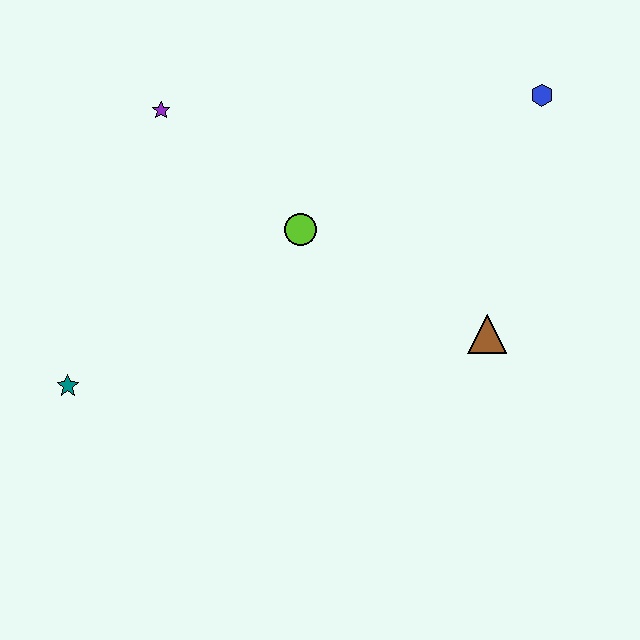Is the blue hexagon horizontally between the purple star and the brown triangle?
No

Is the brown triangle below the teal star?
No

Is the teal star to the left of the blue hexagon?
Yes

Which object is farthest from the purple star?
The brown triangle is farthest from the purple star.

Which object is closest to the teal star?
The lime circle is closest to the teal star.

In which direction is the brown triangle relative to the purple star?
The brown triangle is to the right of the purple star.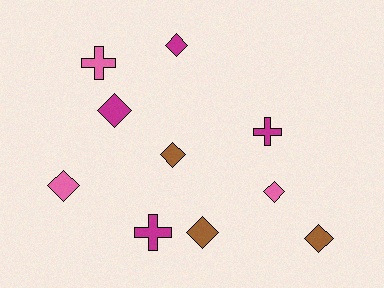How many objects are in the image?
There are 10 objects.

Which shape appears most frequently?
Diamond, with 7 objects.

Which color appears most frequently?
Magenta, with 4 objects.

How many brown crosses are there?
There are no brown crosses.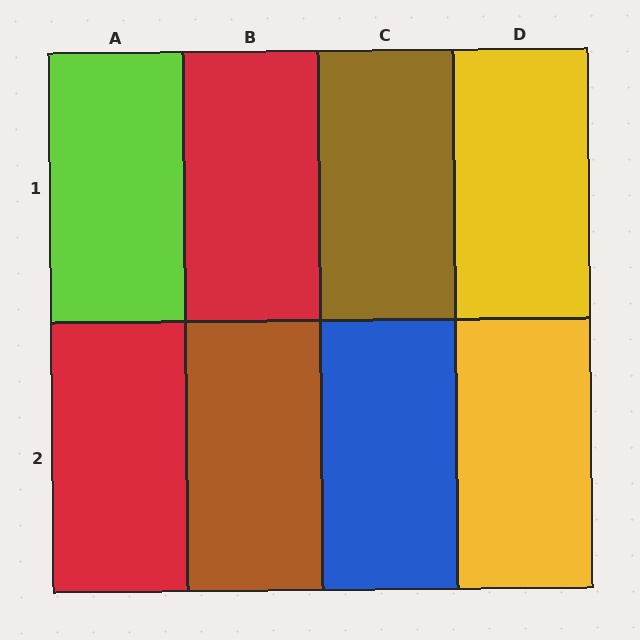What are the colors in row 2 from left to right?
Red, brown, blue, yellow.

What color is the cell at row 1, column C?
Brown.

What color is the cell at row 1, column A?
Lime.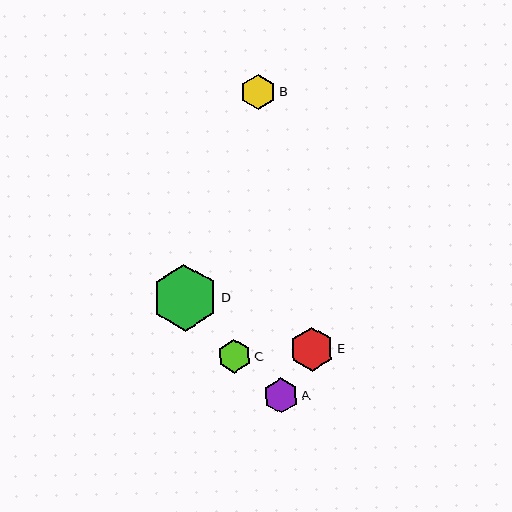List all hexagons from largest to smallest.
From largest to smallest: D, E, B, A, C.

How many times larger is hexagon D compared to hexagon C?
Hexagon D is approximately 2.0 times the size of hexagon C.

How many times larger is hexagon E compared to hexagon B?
Hexagon E is approximately 1.3 times the size of hexagon B.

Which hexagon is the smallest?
Hexagon C is the smallest with a size of approximately 33 pixels.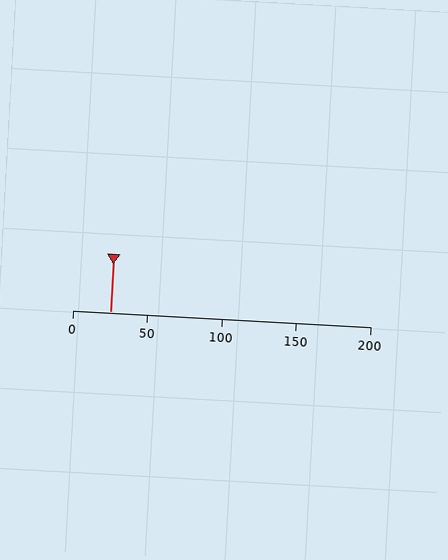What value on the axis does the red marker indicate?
The marker indicates approximately 25.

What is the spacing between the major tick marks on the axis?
The major ticks are spaced 50 apart.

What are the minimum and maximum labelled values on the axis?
The axis runs from 0 to 200.